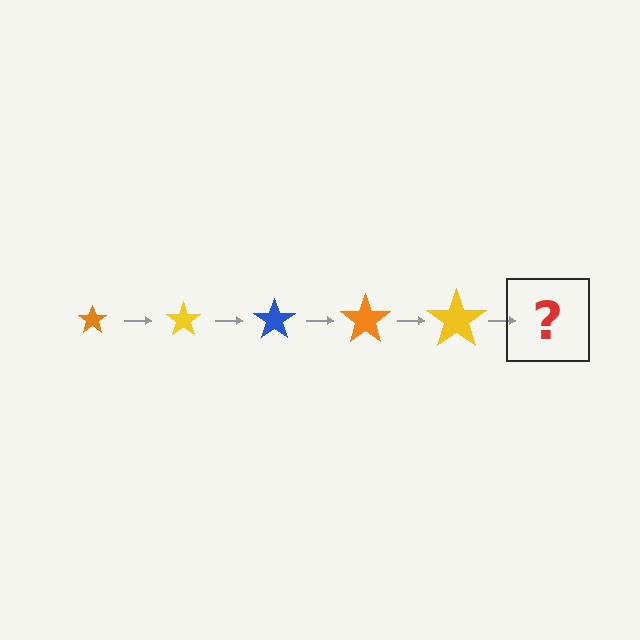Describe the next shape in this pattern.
It should be a blue star, larger than the previous one.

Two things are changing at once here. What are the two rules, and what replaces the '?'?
The two rules are that the star grows larger each step and the color cycles through orange, yellow, and blue. The '?' should be a blue star, larger than the previous one.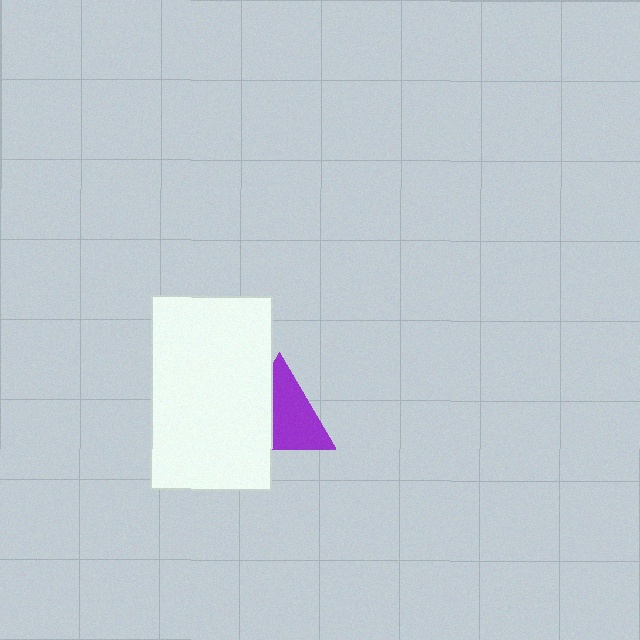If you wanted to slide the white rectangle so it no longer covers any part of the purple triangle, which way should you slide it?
Slide it left — that is the most direct way to separate the two shapes.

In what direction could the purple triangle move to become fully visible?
The purple triangle could move right. That would shift it out from behind the white rectangle entirely.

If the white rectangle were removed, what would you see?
You would see the complete purple triangle.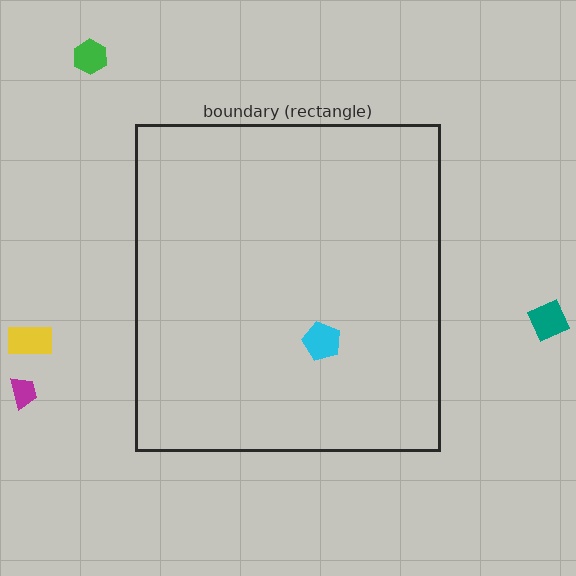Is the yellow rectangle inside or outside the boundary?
Outside.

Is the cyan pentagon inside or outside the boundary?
Inside.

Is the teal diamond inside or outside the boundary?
Outside.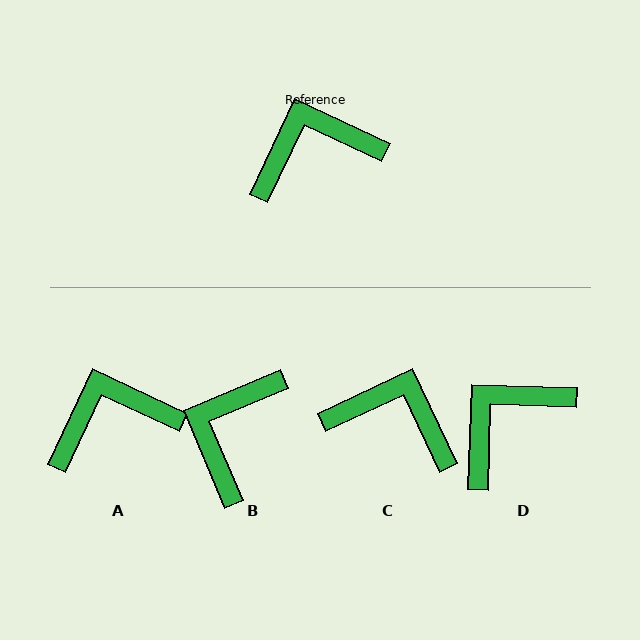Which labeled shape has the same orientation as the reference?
A.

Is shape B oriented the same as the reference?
No, it is off by about 48 degrees.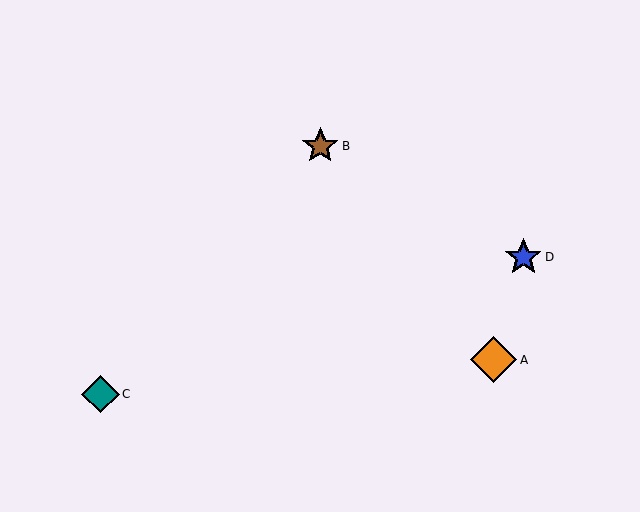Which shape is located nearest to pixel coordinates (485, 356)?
The orange diamond (labeled A) at (494, 360) is nearest to that location.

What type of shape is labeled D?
Shape D is a blue star.